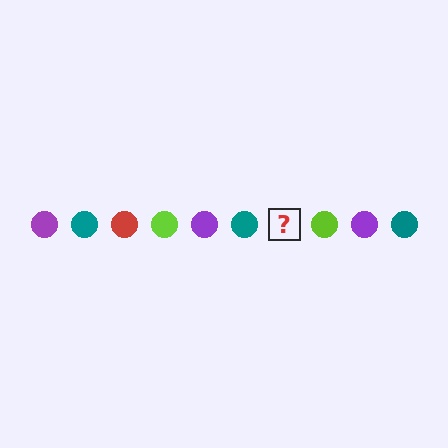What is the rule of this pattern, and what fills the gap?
The rule is that the pattern cycles through purple, teal, red, lime circles. The gap should be filled with a red circle.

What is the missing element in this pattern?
The missing element is a red circle.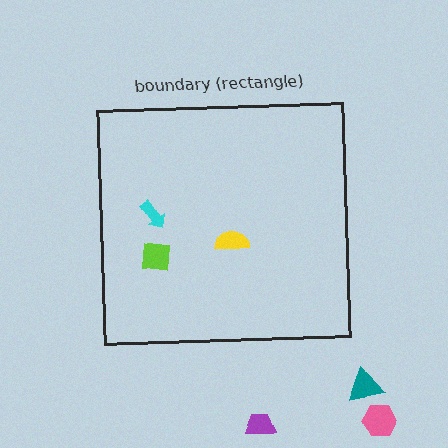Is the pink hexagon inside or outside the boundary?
Outside.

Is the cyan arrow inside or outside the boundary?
Inside.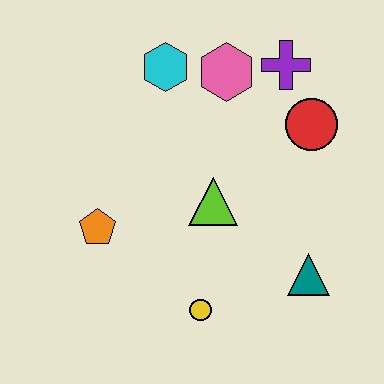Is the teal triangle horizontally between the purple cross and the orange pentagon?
No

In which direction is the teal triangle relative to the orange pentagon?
The teal triangle is to the right of the orange pentagon.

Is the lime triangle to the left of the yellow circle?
No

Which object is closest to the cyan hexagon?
The pink hexagon is closest to the cyan hexagon.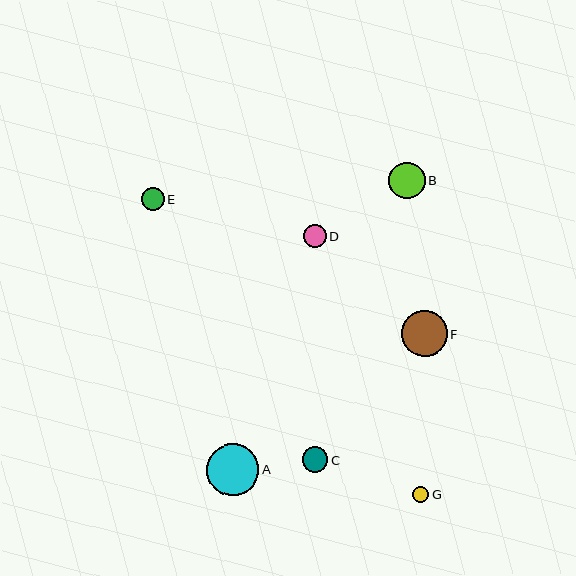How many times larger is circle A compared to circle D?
Circle A is approximately 2.3 times the size of circle D.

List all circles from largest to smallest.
From largest to smallest: A, F, B, C, E, D, G.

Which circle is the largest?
Circle A is the largest with a size of approximately 52 pixels.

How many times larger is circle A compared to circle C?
Circle A is approximately 2.1 times the size of circle C.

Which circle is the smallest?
Circle G is the smallest with a size of approximately 16 pixels.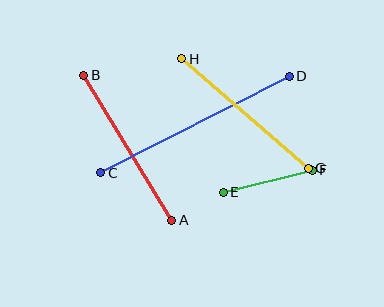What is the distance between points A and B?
The distance is approximately 169 pixels.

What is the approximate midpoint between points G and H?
The midpoint is at approximately (245, 114) pixels.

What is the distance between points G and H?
The distance is approximately 167 pixels.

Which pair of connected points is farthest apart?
Points C and D are farthest apart.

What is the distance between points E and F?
The distance is approximately 92 pixels.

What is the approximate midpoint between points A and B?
The midpoint is at approximately (128, 148) pixels.